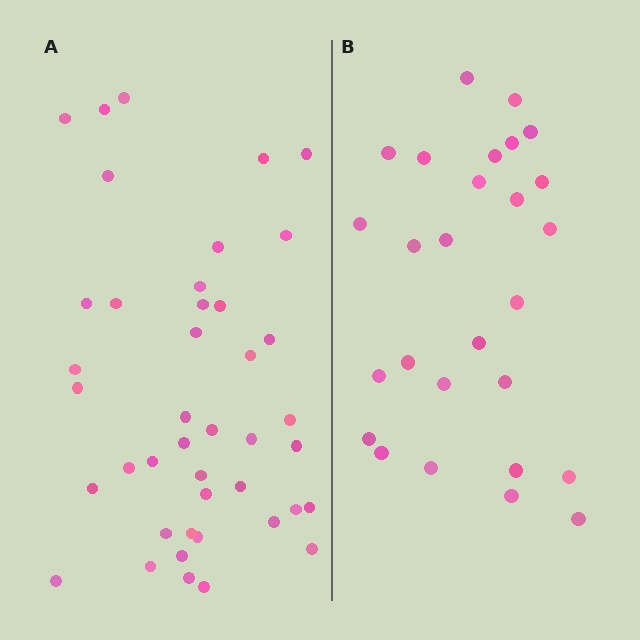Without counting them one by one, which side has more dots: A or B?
Region A (the left region) has more dots.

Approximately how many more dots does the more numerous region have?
Region A has approximately 15 more dots than region B.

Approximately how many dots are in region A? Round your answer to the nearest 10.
About 40 dots. (The exact count is 42, which rounds to 40.)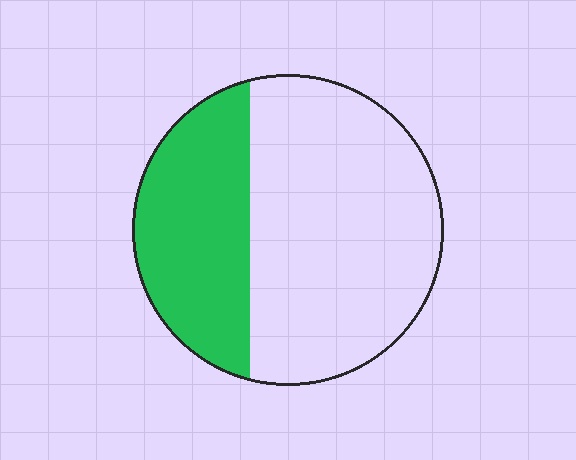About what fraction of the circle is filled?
About one third (1/3).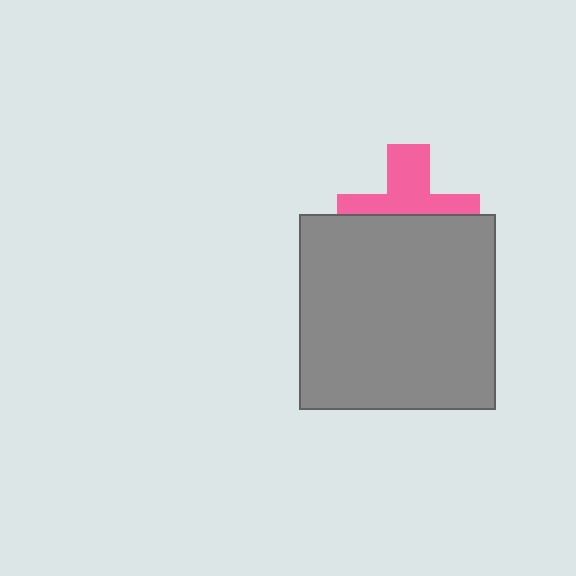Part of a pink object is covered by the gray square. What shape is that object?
It is a cross.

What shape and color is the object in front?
The object in front is a gray square.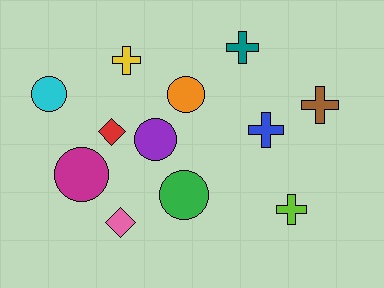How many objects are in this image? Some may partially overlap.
There are 12 objects.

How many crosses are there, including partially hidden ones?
There are 5 crosses.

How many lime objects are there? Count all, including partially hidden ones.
There is 1 lime object.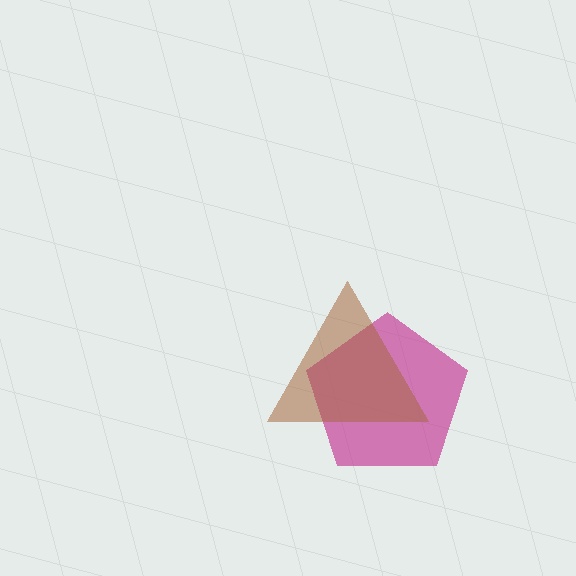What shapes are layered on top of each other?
The layered shapes are: a magenta pentagon, a brown triangle.